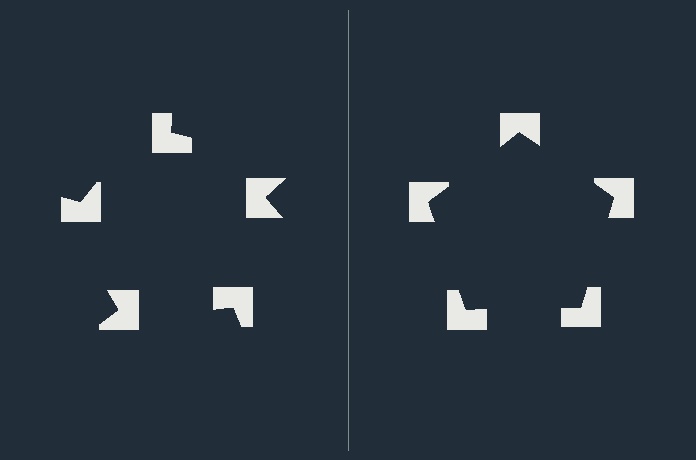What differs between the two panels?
The notched squares are positioned identically on both sides; only the wedge orientations differ. On the right they align to a pentagon; on the left they are misaligned.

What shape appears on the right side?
An illusory pentagon.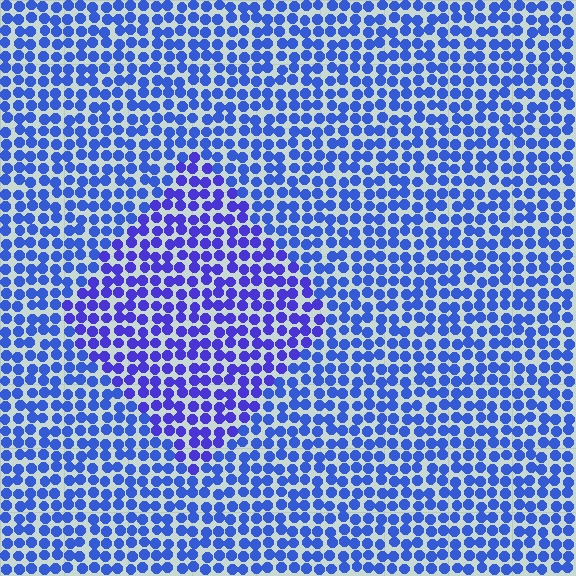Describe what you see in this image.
The image is filled with small blue elements in a uniform arrangement. A diamond-shaped region is visible where the elements are tinted to a slightly different hue, forming a subtle color boundary.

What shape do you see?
I see a diamond.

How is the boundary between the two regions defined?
The boundary is defined purely by a slight shift in hue (about 23 degrees). Spacing, size, and orientation are identical on both sides.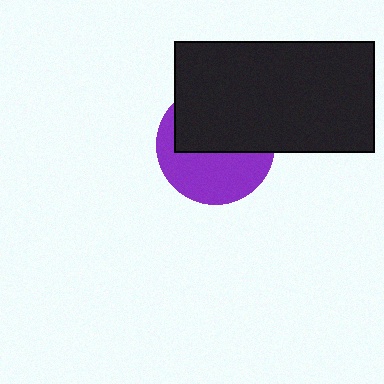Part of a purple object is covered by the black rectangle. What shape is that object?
It is a circle.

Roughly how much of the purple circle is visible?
About half of it is visible (roughly 47%).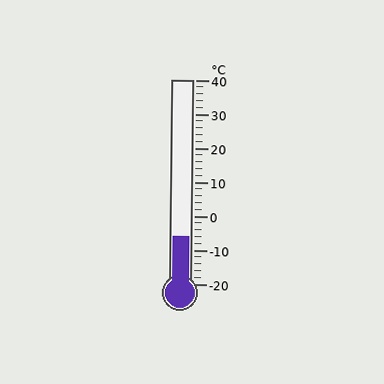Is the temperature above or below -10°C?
The temperature is above -10°C.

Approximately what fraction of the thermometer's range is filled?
The thermometer is filled to approximately 25% of its range.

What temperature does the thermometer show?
The thermometer shows approximately -6°C.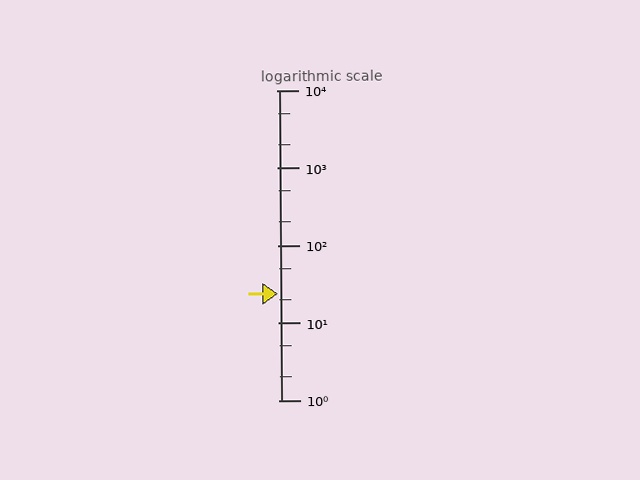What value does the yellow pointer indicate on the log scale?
The pointer indicates approximately 24.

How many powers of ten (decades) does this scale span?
The scale spans 4 decades, from 1 to 10000.